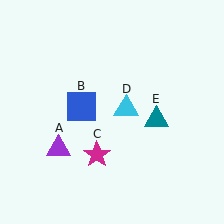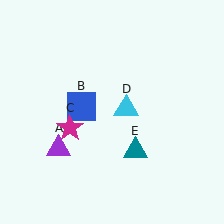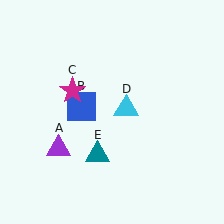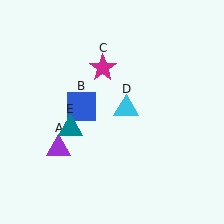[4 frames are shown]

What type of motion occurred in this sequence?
The magenta star (object C), teal triangle (object E) rotated clockwise around the center of the scene.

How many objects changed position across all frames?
2 objects changed position: magenta star (object C), teal triangle (object E).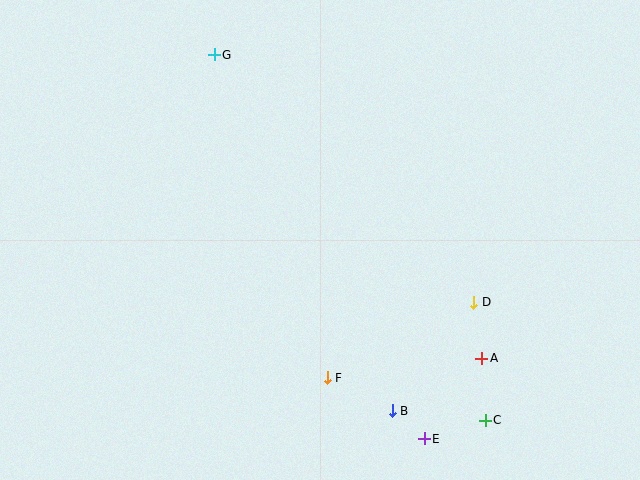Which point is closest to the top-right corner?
Point D is closest to the top-right corner.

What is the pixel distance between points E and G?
The distance between E and G is 438 pixels.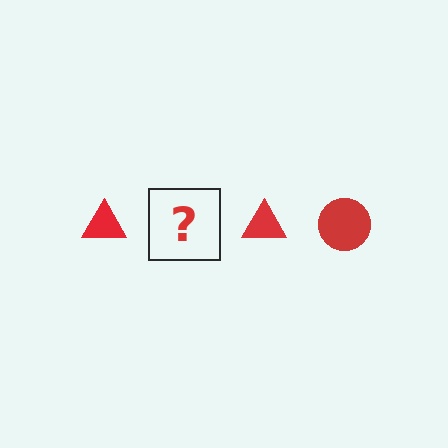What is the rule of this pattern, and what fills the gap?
The rule is that the pattern cycles through triangle, circle shapes in red. The gap should be filled with a red circle.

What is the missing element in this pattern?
The missing element is a red circle.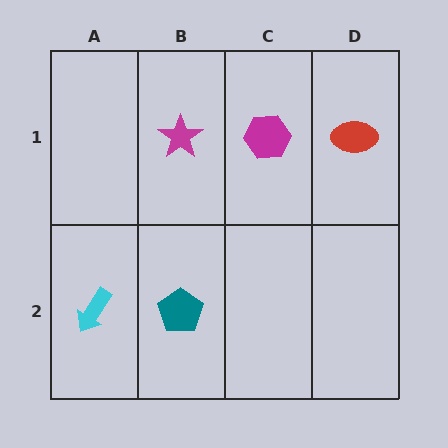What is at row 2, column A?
A cyan arrow.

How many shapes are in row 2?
2 shapes.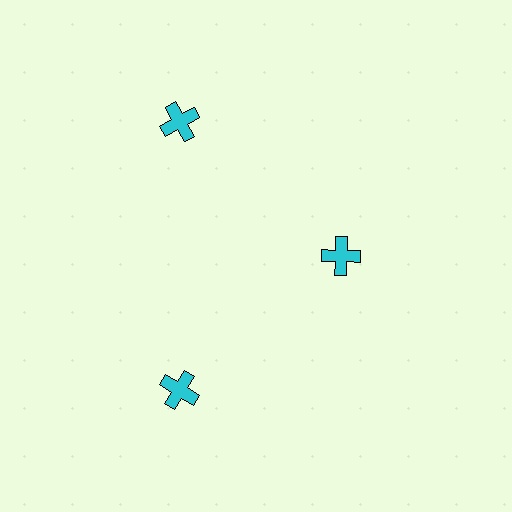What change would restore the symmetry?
The symmetry would be restored by moving it outward, back onto the ring so that all 3 crosses sit at equal angles and equal distance from the center.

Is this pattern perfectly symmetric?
No. The 3 cyan crosses are arranged in a ring, but one element near the 3 o'clock position is pulled inward toward the center, breaking the 3-fold rotational symmetry.